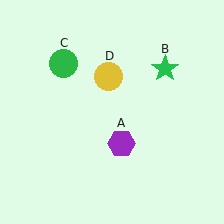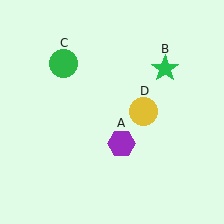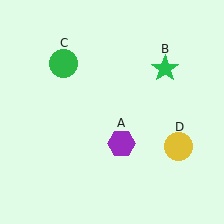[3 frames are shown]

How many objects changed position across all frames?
1 object changed position: yellow circle (object D).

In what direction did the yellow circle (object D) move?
The yellow circle (object D) moved down and to the right.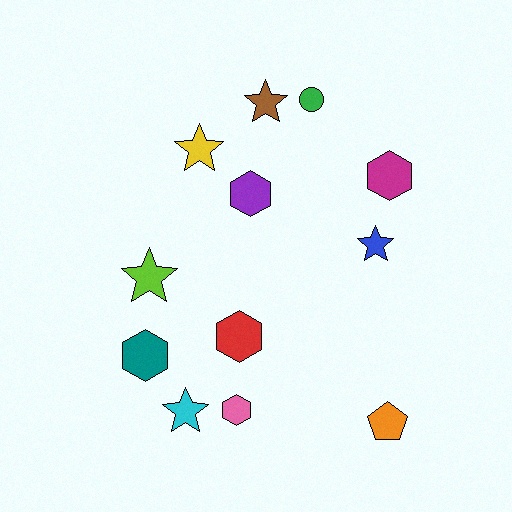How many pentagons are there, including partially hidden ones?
There is 1 pentagon.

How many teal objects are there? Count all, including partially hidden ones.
There is 1 teal object.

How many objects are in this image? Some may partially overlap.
There are 12 objects.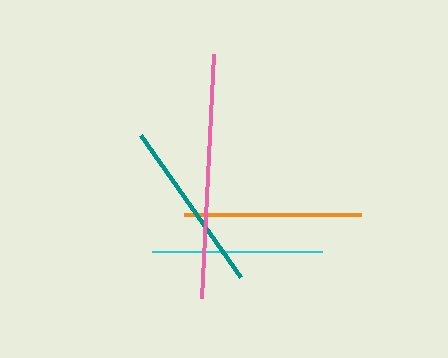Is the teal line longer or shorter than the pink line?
The pink line is longer than the teal line.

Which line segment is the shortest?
The cyan line is the shortest at approximately 171 pixels.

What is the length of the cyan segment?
The cyan segment is approximately 171 pixels long.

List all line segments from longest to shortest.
From longest to shortest: pink, orange, teal, cyan.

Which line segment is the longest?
The pink line is the longest at approximately 244 pixels.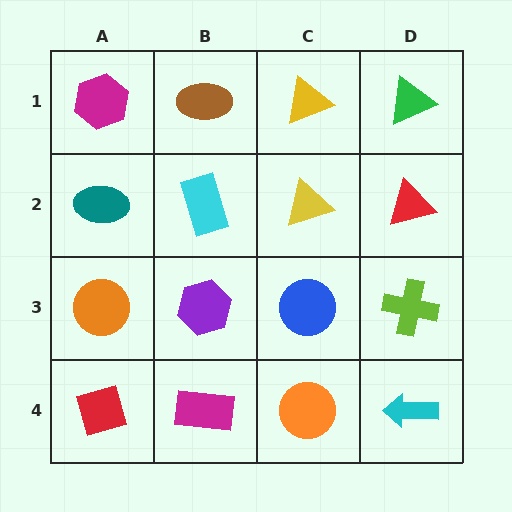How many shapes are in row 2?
4 shapes.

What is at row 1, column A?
A magenta hexagon.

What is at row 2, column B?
A cyan rectangle.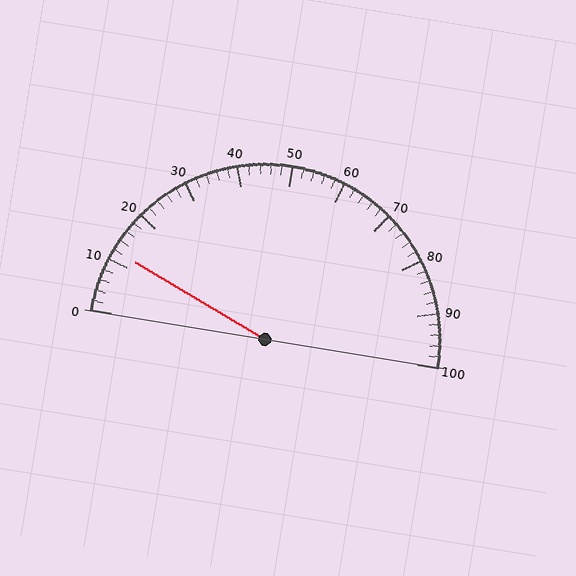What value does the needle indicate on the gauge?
The needle indicates approximately 12.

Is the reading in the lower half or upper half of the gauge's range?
The reading is in the lower half of the range (0 to 100).